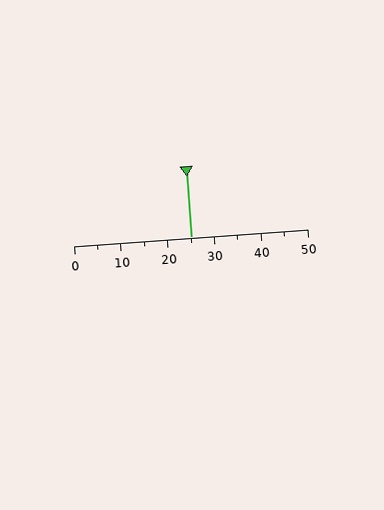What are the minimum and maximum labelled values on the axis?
The axis runs from 0 to 50.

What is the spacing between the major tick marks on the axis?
The major ticks are spaced 10 apart.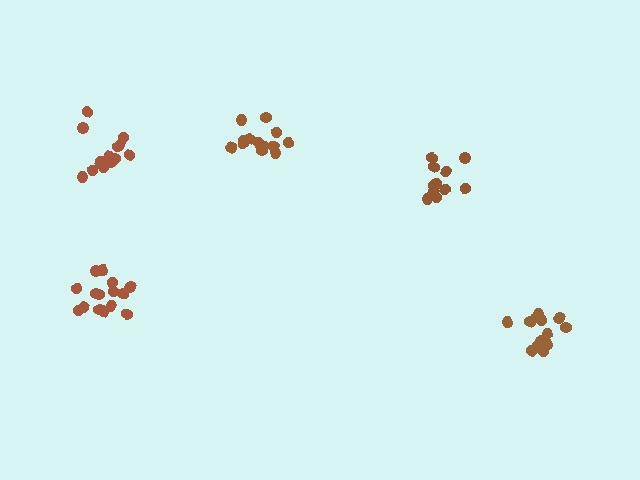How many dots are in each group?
Group 1: 15 dots, Group 2: 14 dots, Group 3: 15 dots, Group 4: 13 dots, Group 5: 11 dots (68 total).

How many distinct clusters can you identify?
There are 5 distinct clusters.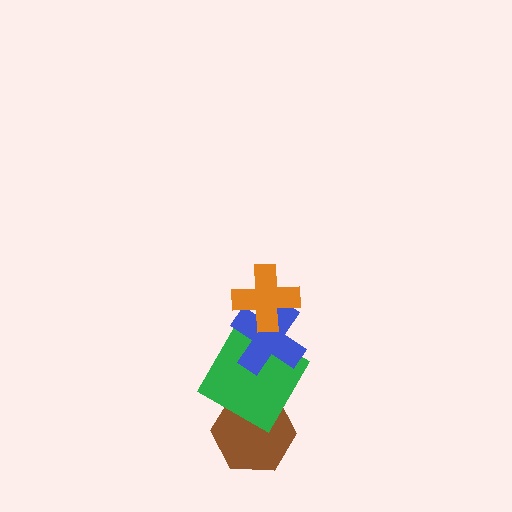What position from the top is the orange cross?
The orange cross is 1st from the top.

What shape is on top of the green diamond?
The blue cross is on top of the green diamond.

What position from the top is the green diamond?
The green diamond is 3rd from the top.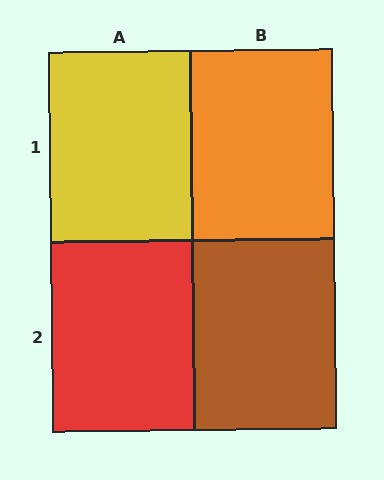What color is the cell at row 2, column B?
Brown.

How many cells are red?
1 cell is red.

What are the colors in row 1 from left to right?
Yellow, orange.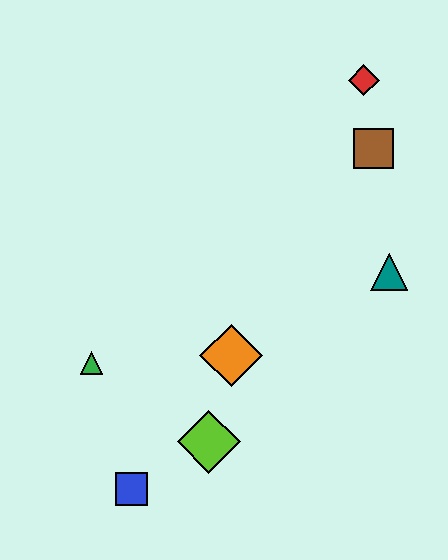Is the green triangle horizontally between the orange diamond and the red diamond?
No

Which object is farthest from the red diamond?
The blue square is farthest from the red diamond.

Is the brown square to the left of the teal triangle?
Yes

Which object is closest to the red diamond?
The brown square is closest to the red diamond.